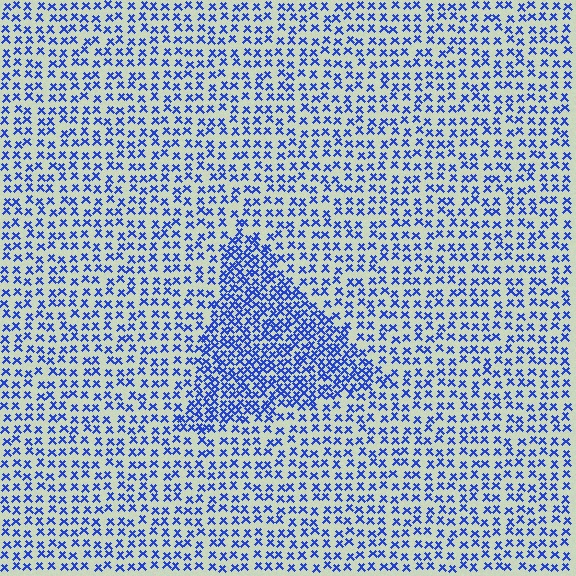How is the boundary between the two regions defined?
The boundary is defined by a change in element density (approximately 2.0x ratio). All elements are the same color, size, and shape.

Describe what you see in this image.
The image contains small blue elements arranged at two different densities. A triangle-shaped region is visible where the elements are more densely packed than the surrounding area.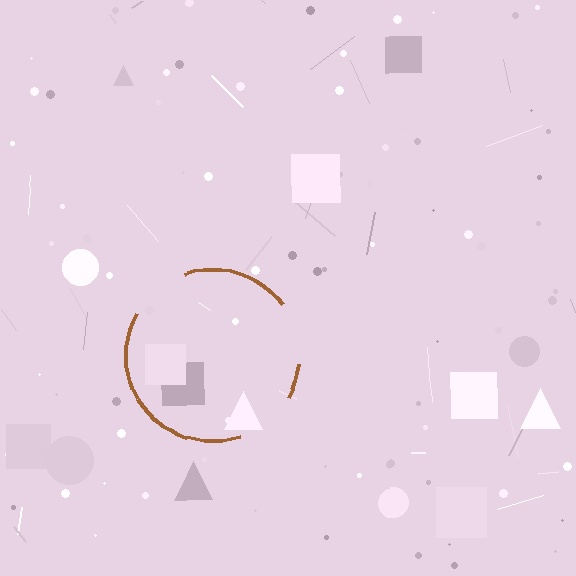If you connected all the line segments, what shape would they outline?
They would outline a circle.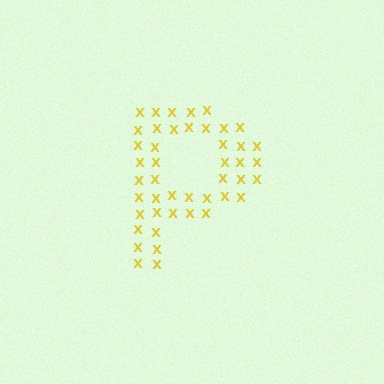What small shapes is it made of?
It is made of small letter X's.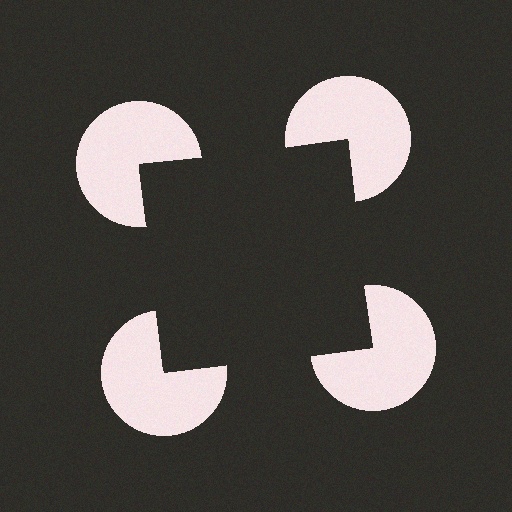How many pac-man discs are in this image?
There are 4 — one at each vertex of the illusory square.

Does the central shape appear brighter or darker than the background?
It typically appears slightly darker than the background, even though no actual brightness change is drawn.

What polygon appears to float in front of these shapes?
An illusory square — its edges are inferred from the aligned wedge cuts in the pac-man discs, not physically drawn.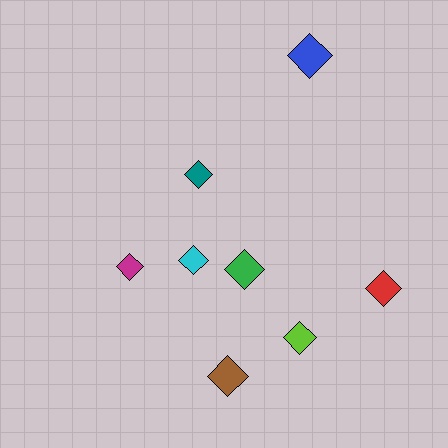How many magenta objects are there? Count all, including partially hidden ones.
There is 1 magenta object.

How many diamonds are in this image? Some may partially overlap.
There are 8 diamonds.